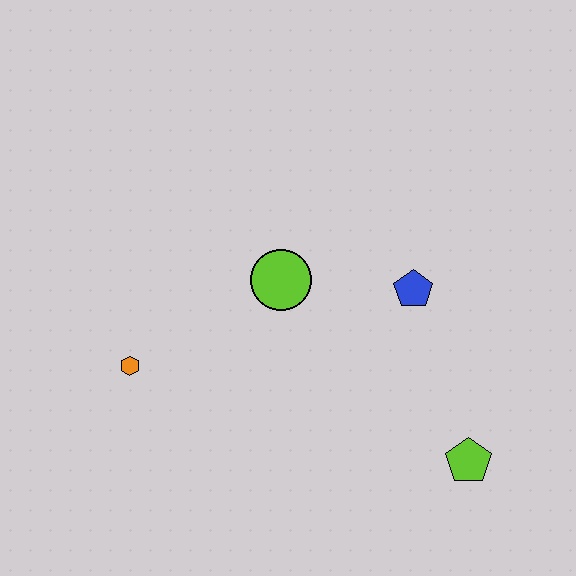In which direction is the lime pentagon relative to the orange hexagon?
The lime pentagon is to the right of the orange hexagon.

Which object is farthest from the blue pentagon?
The orange hexagon is farthest from the blue pentagon.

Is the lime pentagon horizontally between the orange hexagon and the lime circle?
No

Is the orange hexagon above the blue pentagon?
No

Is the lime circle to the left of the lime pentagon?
Yes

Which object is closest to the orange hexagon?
The lime circle is closest to the orange hexagon.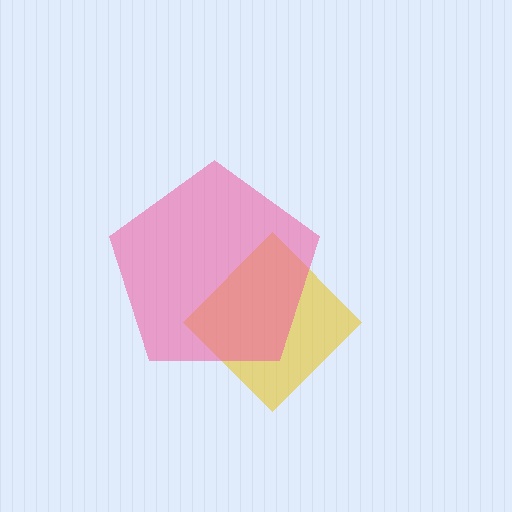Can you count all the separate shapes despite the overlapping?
Yes, there are 2 separate shapes.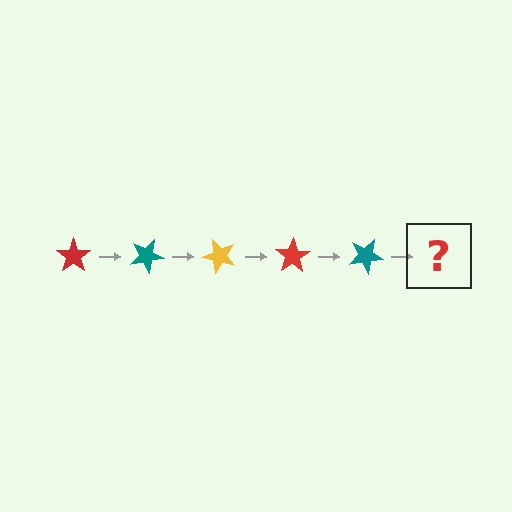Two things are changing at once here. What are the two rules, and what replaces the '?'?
The two rules are that it rotates 25 degrees each step and the color cycles through red, teal, and yellow. The '?' should be a yellow star, rotated 125 degrees from the start.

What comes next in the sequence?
The next element should be a yellow star, rotated 125 degrees from the start.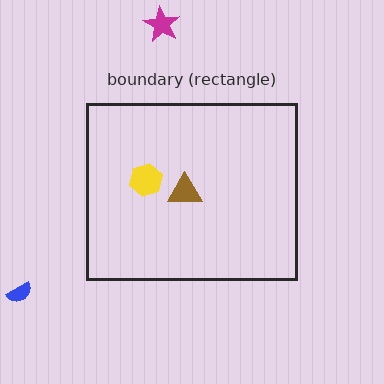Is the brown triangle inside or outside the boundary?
Inside.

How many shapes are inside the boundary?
2 inside, 2 outside.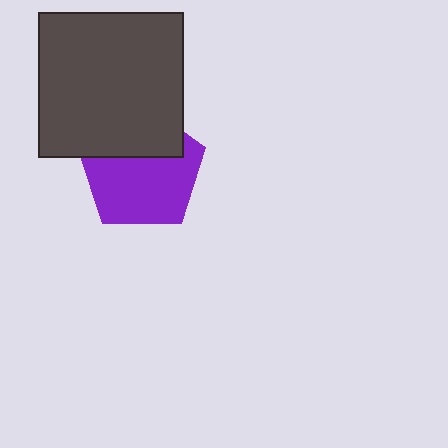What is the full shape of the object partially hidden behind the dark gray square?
The partially hidden object is a purple pentagon.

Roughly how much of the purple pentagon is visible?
About half of it is visible (roughly 65%).